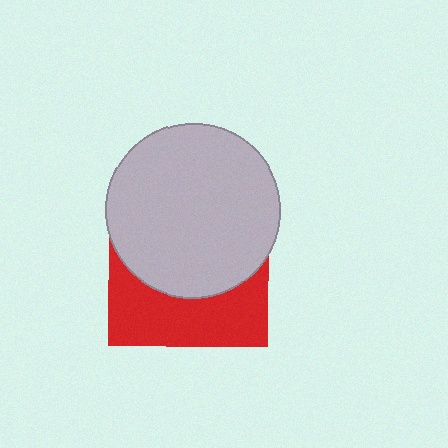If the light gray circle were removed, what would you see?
You would see the complete red square.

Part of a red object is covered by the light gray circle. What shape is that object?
It is a square.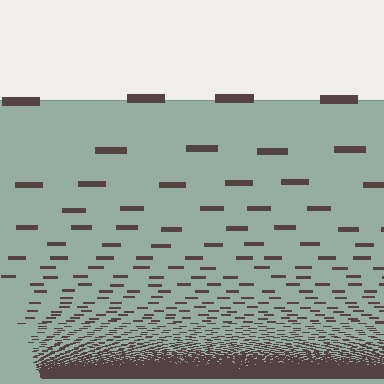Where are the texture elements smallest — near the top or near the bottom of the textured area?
Near the bottom.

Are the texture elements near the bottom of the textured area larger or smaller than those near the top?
Smaller. The gradient is inverted — elements near the bottom are smaller and denser.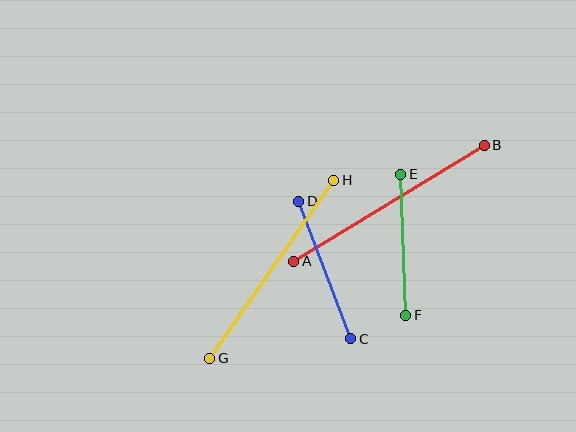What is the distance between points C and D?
The distance is approximately 147 pixels.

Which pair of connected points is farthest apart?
Points A and B are farthest apart.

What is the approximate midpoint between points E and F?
The midpoint is at approximately (403, 245) pixels.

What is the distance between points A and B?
The distance is approximately 223 pixels.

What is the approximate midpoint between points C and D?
The midpoint is at approximately (325, 270) pixels.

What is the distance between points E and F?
The distance is approximately 141 pixels.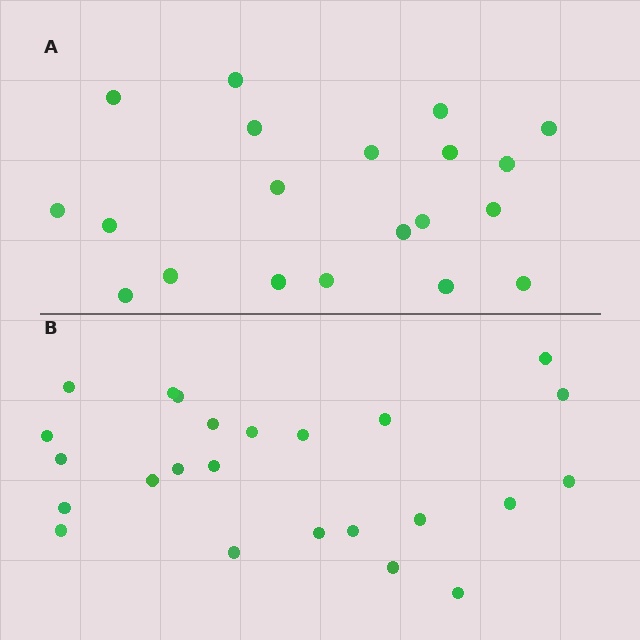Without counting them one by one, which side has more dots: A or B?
Region B (the bottom region) has more dots.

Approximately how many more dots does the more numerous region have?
Region B has about 4 more dots than region A.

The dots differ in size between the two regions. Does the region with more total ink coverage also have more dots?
No. Region A has more total ink coverage because its dots are larger, but region B actually contains more individual dots. Total area can be misleading — the number of items is what matters here.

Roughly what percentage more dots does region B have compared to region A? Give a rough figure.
About 20% more.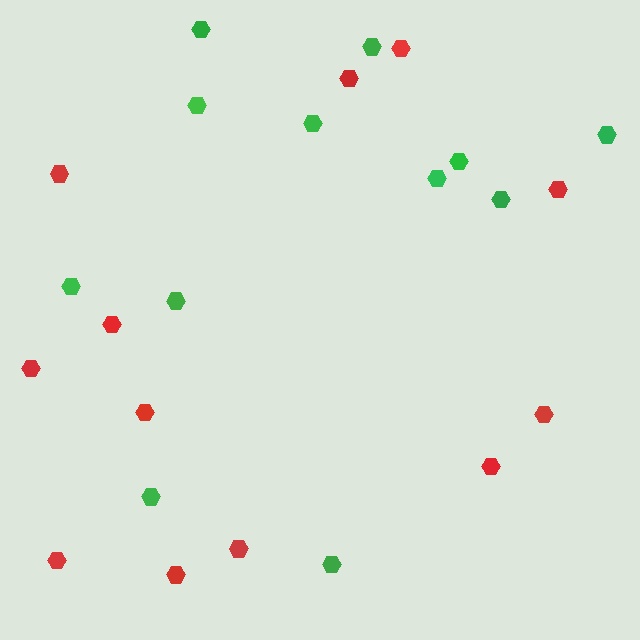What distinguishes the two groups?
There are 2 groups: one group of red hexagons (12) and one group of green hexagons (12).